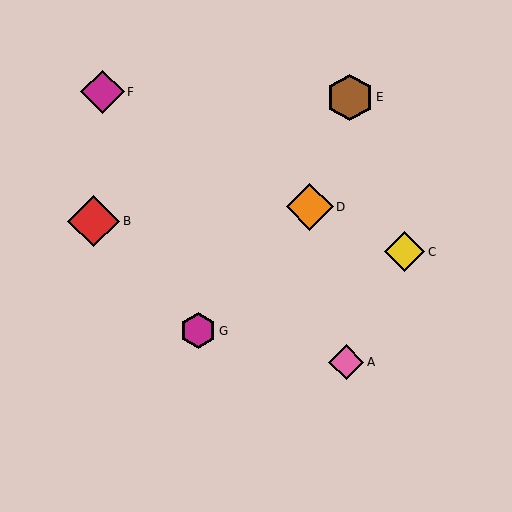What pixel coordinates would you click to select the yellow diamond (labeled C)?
Click at (404, 252) to select the yellow diamond C.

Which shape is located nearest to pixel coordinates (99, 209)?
The red diamond (labeled B) at (94, 221) is nearest to that location.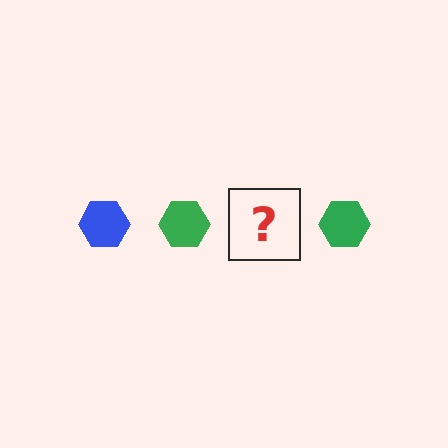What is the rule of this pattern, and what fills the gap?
The rule is that the pattern cycles through blue, green hexagons. The gap should be filled with a blue hexagon.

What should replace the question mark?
The question mark should be replaced with a blue hexagon.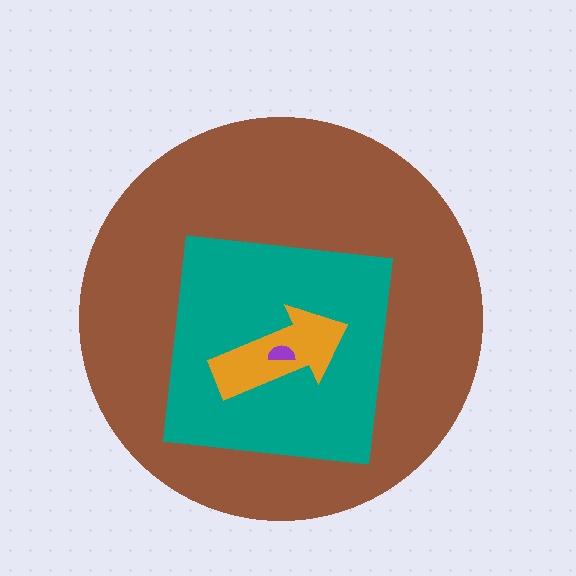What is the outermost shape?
The brown circle.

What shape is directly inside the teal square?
The orange arrow.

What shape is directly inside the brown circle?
The teal square.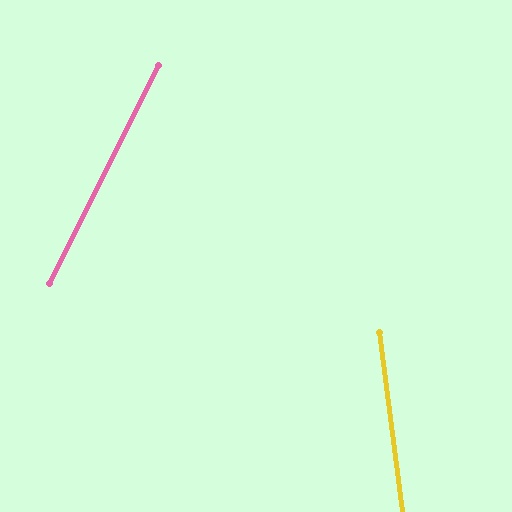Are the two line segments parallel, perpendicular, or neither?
Neither parallel nor perpendicular — they differ by about 34°.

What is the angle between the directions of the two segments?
Approximately 34 degrees.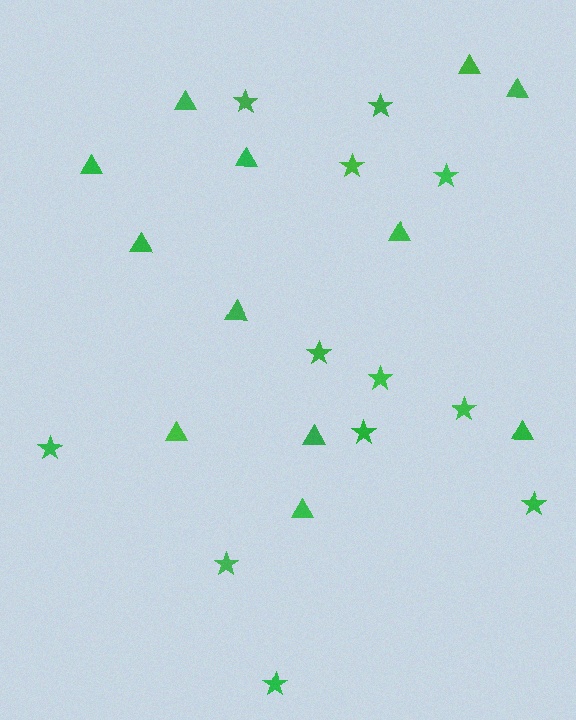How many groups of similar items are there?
There are 2 groups: one group of stars (12) and one group of triangles (12).